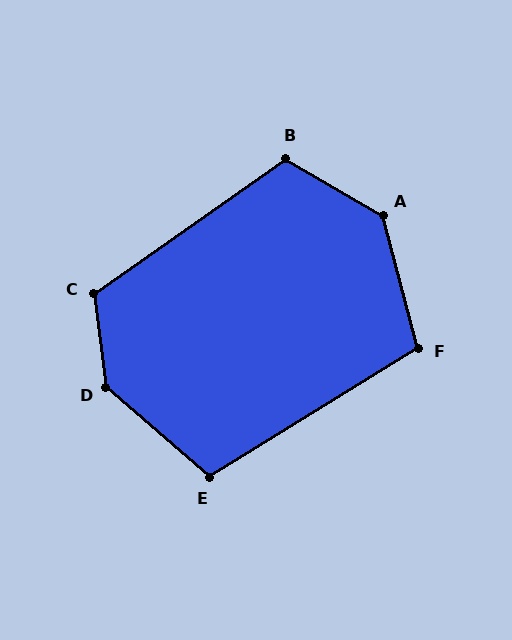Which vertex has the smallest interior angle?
E, at approximately 107 degrees.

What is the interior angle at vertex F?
Approximately 107 degrees (obtuse).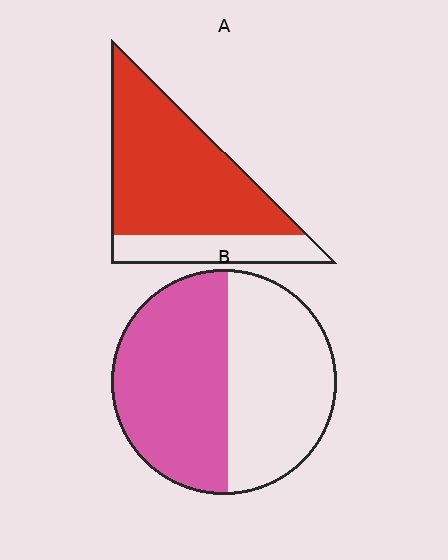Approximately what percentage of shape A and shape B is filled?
A is approximately 75% and B is approximately 50%.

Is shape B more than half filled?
Roughly half.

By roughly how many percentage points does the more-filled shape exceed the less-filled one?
By roughly 25 percentage points (A over B).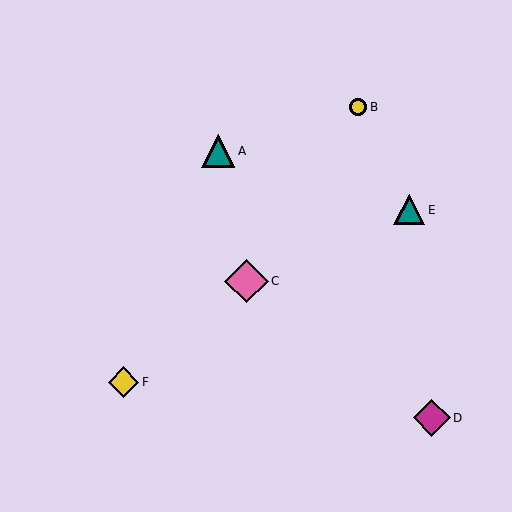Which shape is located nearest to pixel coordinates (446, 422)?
The magenta diamond (labeled D) at (432, 418) is nearest to that location.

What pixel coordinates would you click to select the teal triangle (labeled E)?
Click at (409, 210) to select the teal triangle E.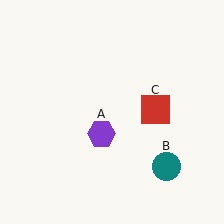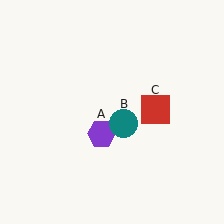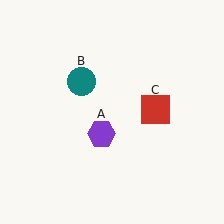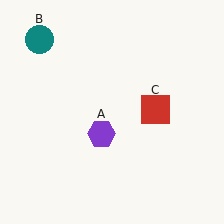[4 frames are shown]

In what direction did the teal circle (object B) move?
The teal circle (object B) moved up and to the left.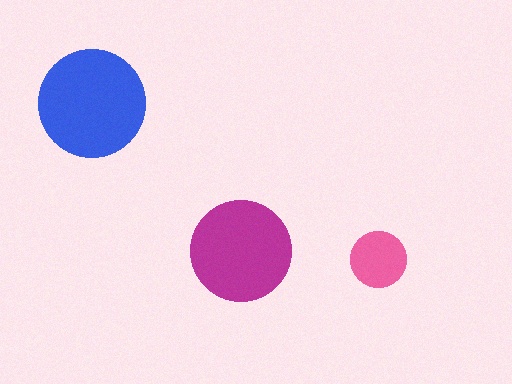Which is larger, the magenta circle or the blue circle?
The blue one.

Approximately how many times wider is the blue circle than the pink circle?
About 2 times wider.